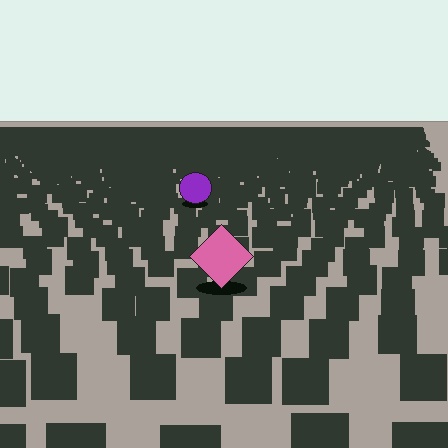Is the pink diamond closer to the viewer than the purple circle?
Yes. The pink diamond is closer — you can tell from the texture gradient: the ground texture is coarser near it.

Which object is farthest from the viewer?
The purple circle is farthest from the viewer. It appears smaller and the ground texture around it is denser.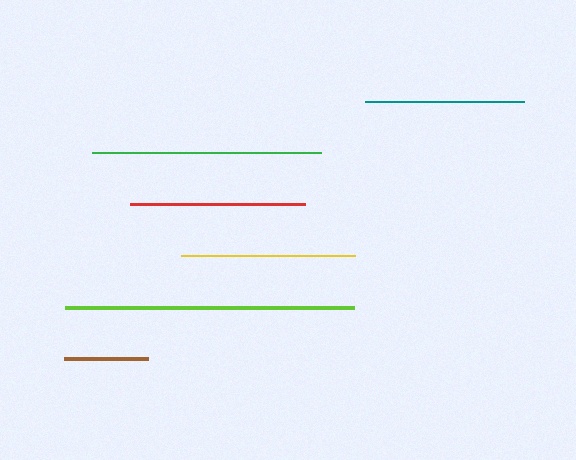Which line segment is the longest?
The lime line is the longest at approximately 289 pixels.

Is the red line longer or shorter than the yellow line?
The red line is longer than the yellow line.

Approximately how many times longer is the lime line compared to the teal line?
The lime line is approximately 1.8 times the length of the teal line.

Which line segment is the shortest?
The brown line is the shortest at approximately 84 pixels.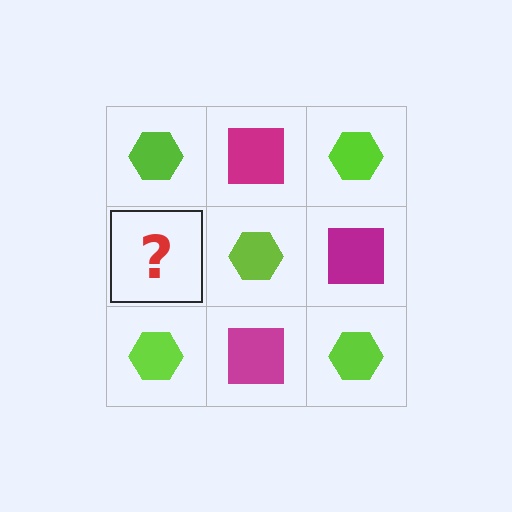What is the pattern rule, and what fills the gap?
The rule is that it alternates lime hexagon and magenta square in a checkerboard pattern. The gap should be filled with a magenta square.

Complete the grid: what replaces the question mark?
The question mark should be replaced with a magenta square.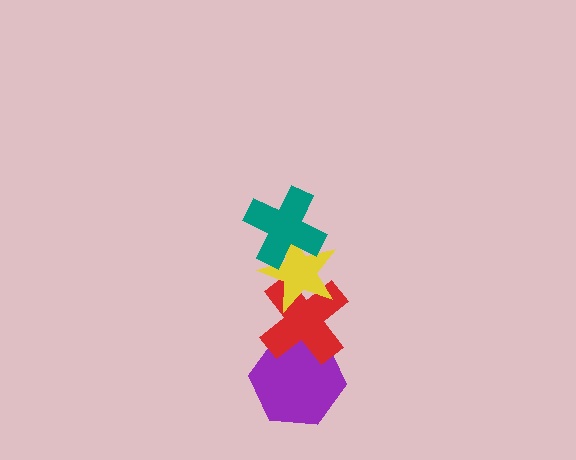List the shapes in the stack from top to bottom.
From top to bottom: the teal cross, the yellow star, the red cross, the purple hexagon.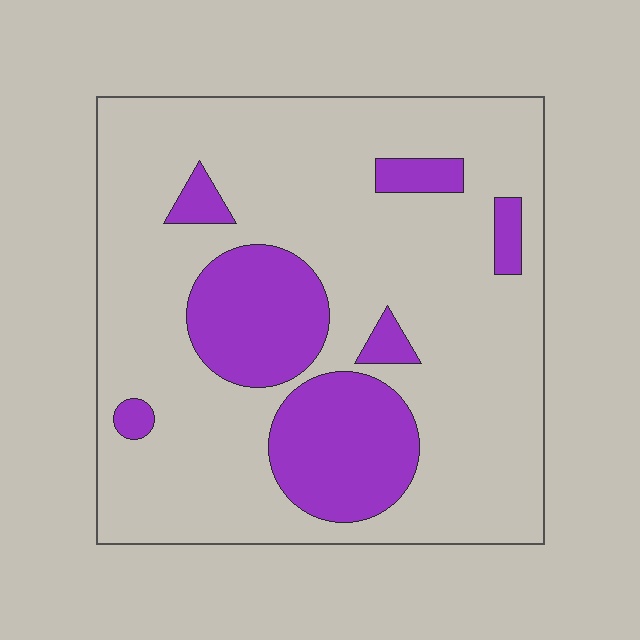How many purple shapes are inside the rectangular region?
7.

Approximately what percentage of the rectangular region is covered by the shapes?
Approximately 25%.